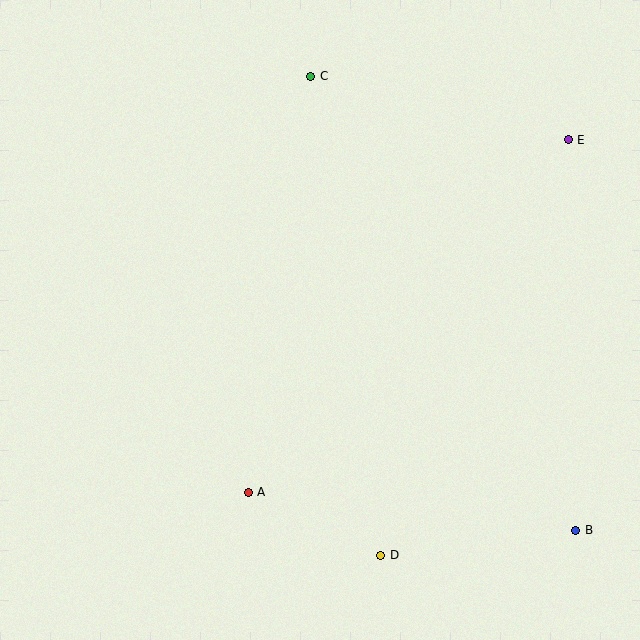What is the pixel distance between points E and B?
The distance between E and B is 390 pixels.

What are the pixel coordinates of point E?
Point E is at (568, 140).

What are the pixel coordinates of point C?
Point C is at (311, 76).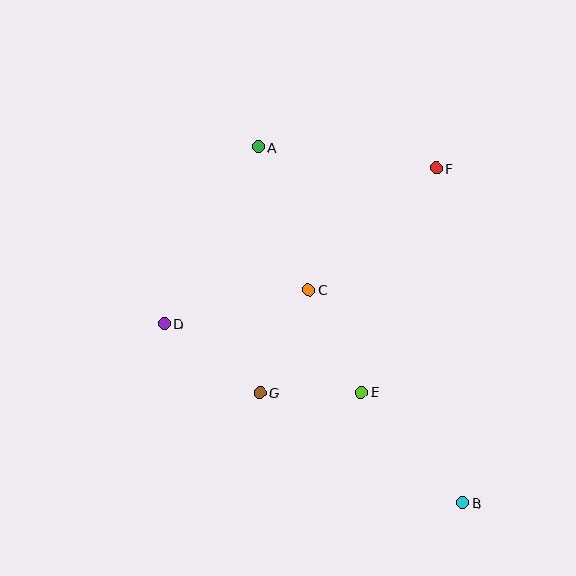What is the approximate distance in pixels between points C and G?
The distance between C and G is approximately 113 pixels.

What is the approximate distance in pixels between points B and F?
The distance between B and F is approximately 336 pixels.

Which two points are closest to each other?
Points E and G are closest to each other.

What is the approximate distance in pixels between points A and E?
The distance between A and E is approximately 266 pixels.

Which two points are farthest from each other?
Points A and B are farthest from each other.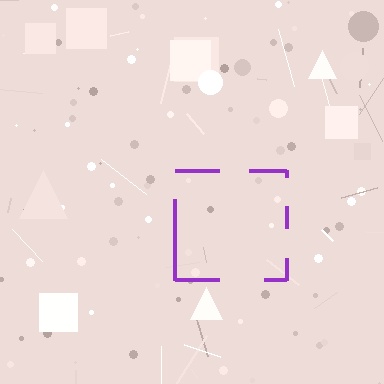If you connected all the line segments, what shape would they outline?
They would outline a square.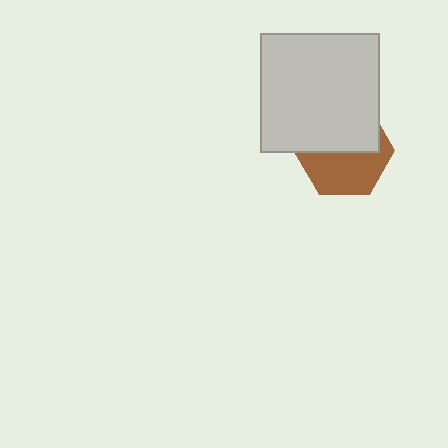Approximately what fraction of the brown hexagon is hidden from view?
Roughly 51% of the brown hexagon is hidden behind the light gray square.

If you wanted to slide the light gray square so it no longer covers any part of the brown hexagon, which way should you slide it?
Slide it up — that is the most direct way to separate the two shapes.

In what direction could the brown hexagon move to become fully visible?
The brown hexagon could move down. That would shift it out from behind the light gray square entirely.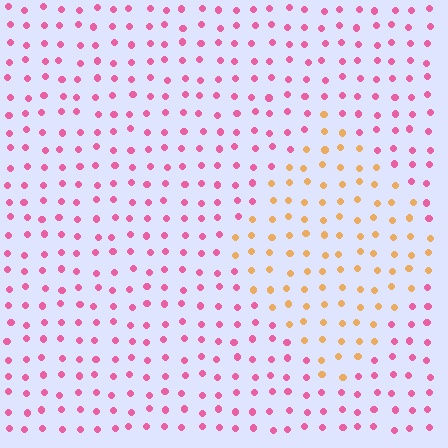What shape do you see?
I see a diamond.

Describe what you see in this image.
The image is filled with small pink elements in a uniform arrangement. A diamond-shaped region is visible where the elements are tinted to a slightly different hue, forming a subtle color boundary.